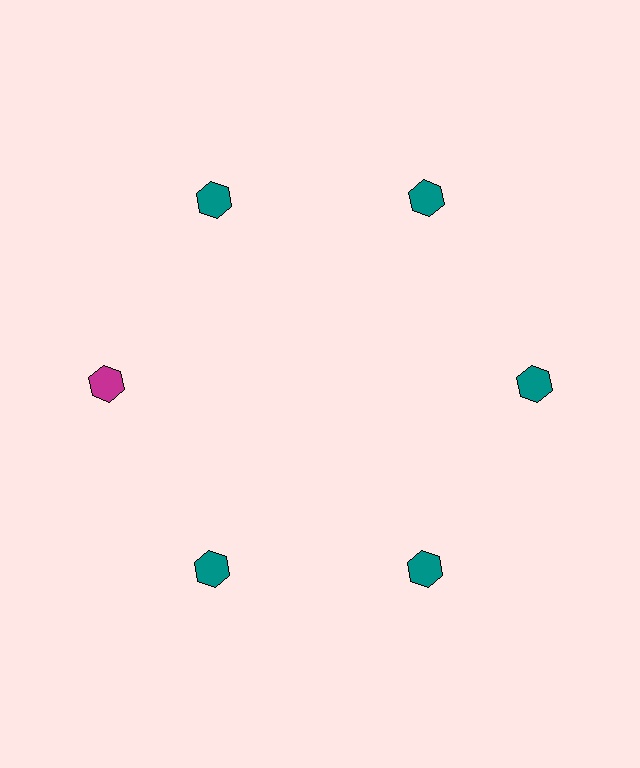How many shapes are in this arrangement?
There are 6 shapes arranged in a ring pattern.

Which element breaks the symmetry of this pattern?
The magenta hexagon at roughly the 9 o'clock position breaks the symmetry. All other shapes are teal hexagons.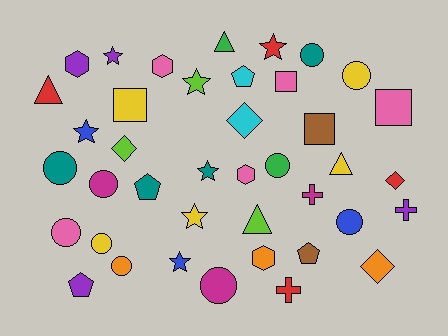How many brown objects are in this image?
There are 2 brown objects.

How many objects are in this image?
There are 40 objects.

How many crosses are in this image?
There are 3 crosses.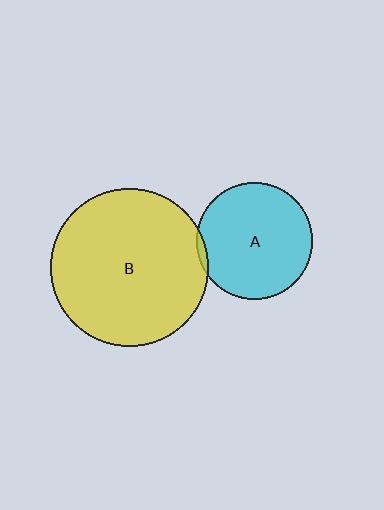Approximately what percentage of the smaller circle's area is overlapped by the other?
Approximately 5%.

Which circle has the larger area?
Circle B (yellow).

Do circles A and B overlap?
Yes.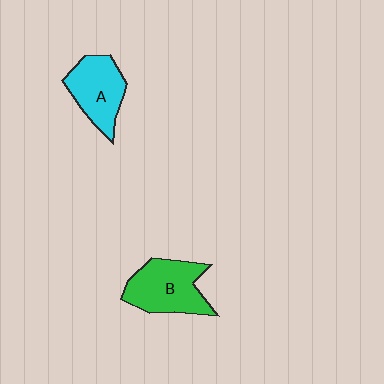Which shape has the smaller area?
Shape A (cyan).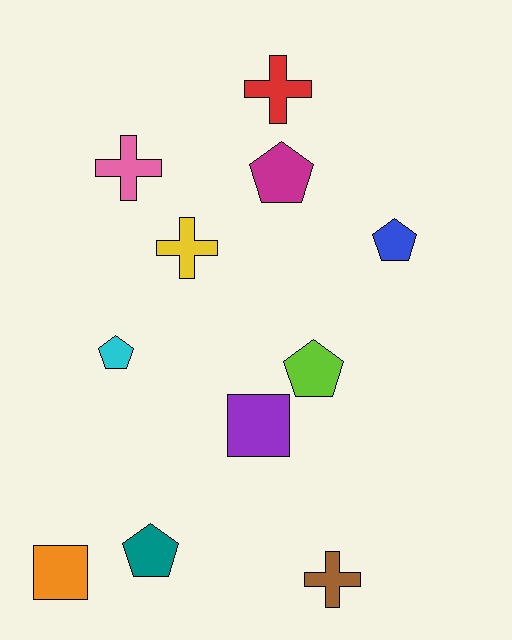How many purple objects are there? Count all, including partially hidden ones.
There is 1 purple object.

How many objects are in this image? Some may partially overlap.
There are 11 objects.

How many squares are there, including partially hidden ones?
There are 2 squares.